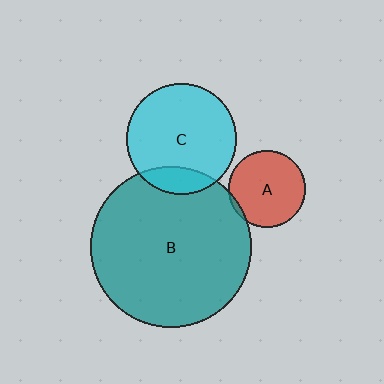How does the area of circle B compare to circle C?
Approximately 2.1 times.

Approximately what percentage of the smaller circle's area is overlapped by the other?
Approximately 15%.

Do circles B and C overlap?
Yes.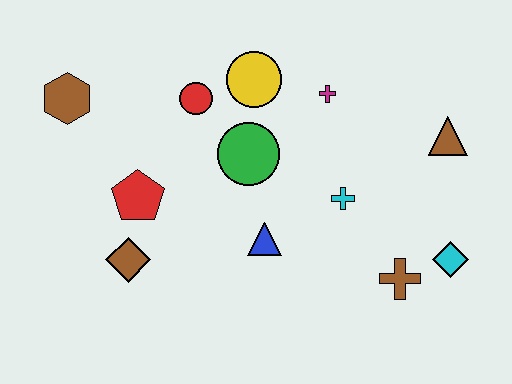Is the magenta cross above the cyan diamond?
Yes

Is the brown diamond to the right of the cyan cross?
No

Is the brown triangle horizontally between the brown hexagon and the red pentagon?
No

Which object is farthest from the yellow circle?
The cyan diamond is farthest from the yellow circle.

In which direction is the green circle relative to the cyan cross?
The green circle is to the left of the cyan cross.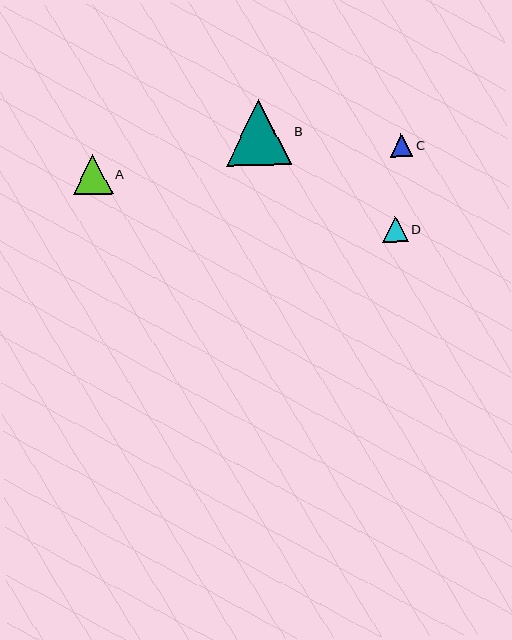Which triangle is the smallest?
Triangle C is the smallest with a size of approximately 23 pixels.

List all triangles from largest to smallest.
From largest to smallest: B, A, D, C.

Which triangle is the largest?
Triangle B is the largest with a size of approximately 65 pixels.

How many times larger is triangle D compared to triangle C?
Triangle D is approximately 1.2 times the size of triangle C.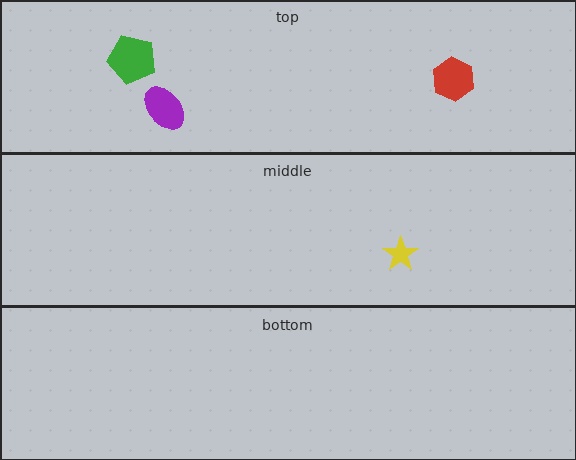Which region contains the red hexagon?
The top region.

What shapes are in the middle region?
The yellow star.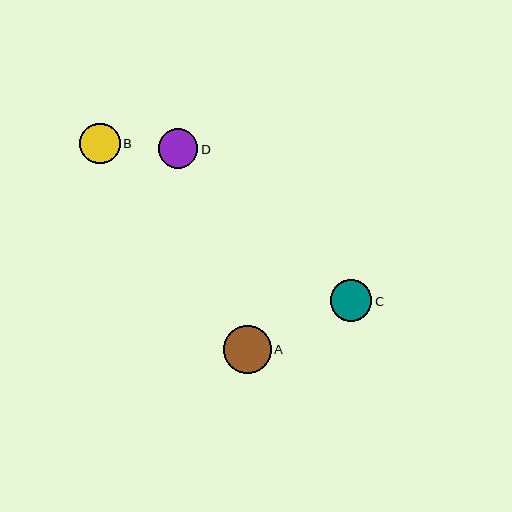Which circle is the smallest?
Circle D is the smallest with a size of approximately 39 pixels.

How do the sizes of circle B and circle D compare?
Circle B and circle D are approximately the same size.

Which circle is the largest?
Circle A is the largest with a size of approximately 48 pixels.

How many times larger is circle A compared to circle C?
Circle A is approximately 1.2 times the size of circle C.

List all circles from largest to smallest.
From largest to smallest: A, C, B, D.